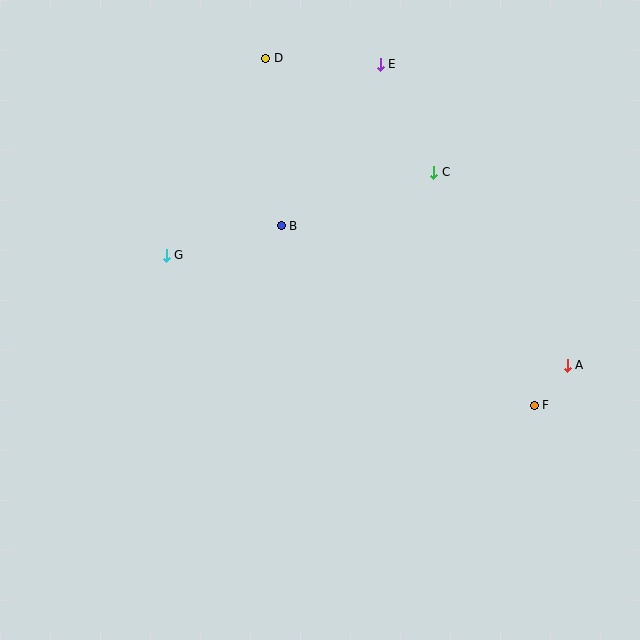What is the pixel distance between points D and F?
The distance between D and F is 439 pixels.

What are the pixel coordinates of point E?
Point E is at (380, 64).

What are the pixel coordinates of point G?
Point G is at (166, 255).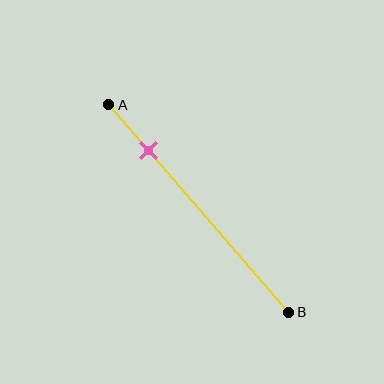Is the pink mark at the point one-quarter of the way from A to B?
Yes, the mark is approximately at the one-quarter point.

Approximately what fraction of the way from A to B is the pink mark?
The pink mark is approximately 20% of the way from A to B.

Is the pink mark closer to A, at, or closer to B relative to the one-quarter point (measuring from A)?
The pink mark is approximately at the one-quarter point of segment AB.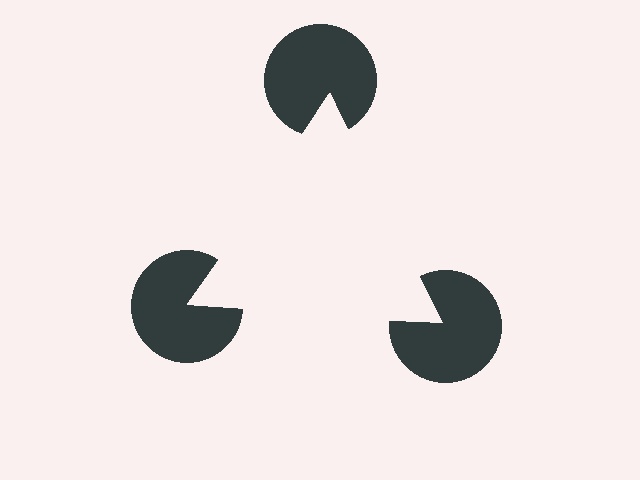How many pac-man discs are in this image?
There are 3 — one at each vertex of the illusory triangle.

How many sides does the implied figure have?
3 sides.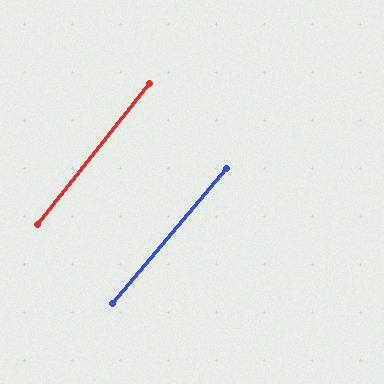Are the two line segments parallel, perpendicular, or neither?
Parallel — their directions differ by only 1.7°.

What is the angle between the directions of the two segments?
Approximately 2 degrees.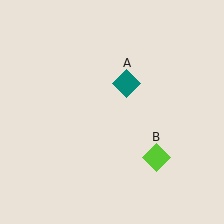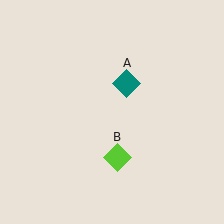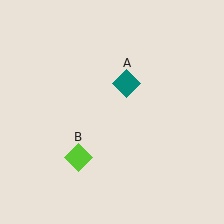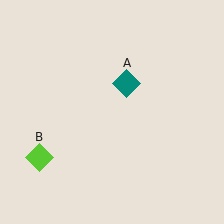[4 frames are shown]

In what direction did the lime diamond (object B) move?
The lime diamond (object B) moved left.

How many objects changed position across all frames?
1 object changed position: lime diamond (object B).